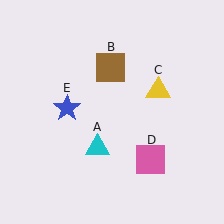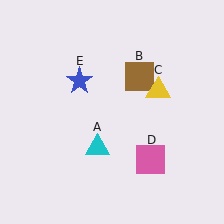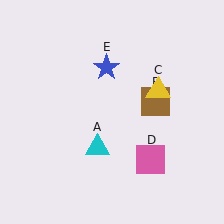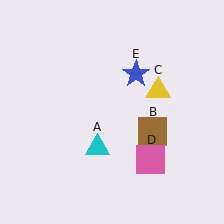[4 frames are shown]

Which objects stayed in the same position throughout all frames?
Cyan triangle (object A) and yellow triangle (object C) and pink square (object D) remained stationary.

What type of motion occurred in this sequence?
The brown square (object B), blue star (object E) rotated clockwise around the center of the scene.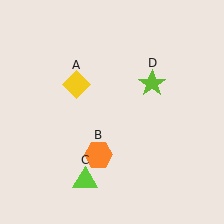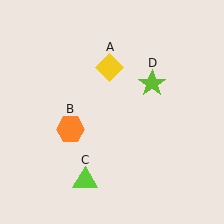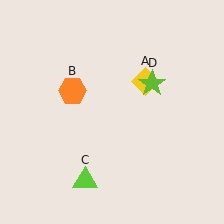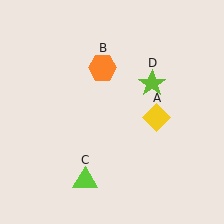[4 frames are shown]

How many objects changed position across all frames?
2 objects changed position: yellow diamond (object A), orange hexagon (object B).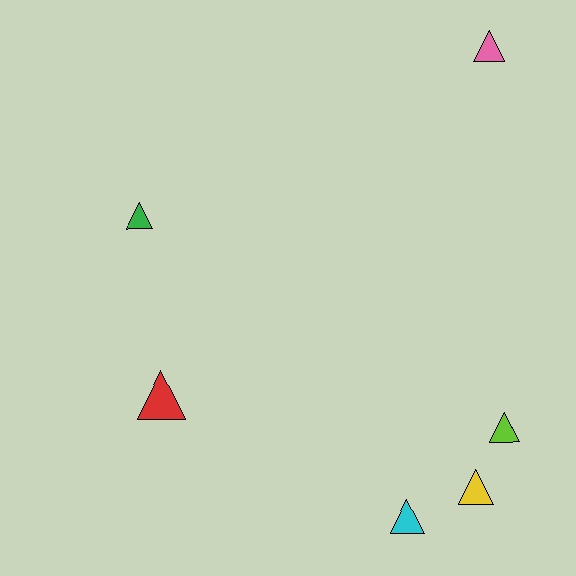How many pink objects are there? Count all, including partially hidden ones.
There is 1 pink object.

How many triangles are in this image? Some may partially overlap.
There are 6 triangles.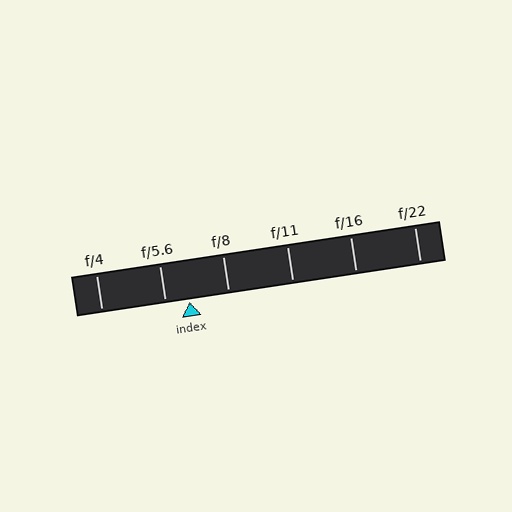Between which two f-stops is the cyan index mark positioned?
The index mark is between f/5.6 and f/8.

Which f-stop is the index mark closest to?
The index mark is closest to f/5.6.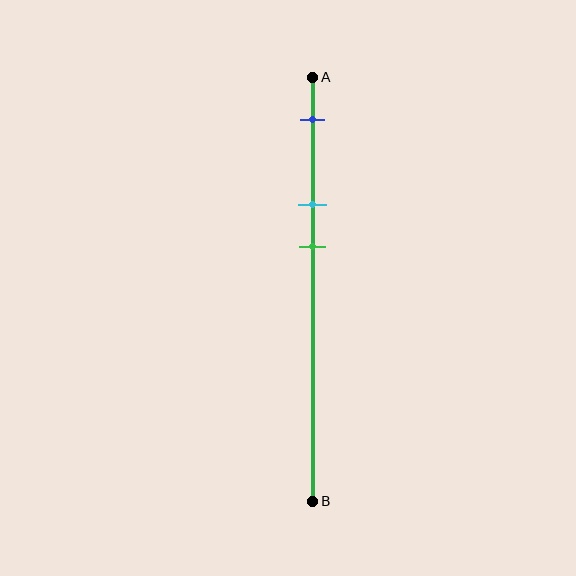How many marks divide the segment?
There are 3 marks dividing the segment.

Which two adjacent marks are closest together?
The cyan and green marks are the closest adjacent pair.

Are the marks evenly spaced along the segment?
Yes, the marks are approximately evenly spaced.